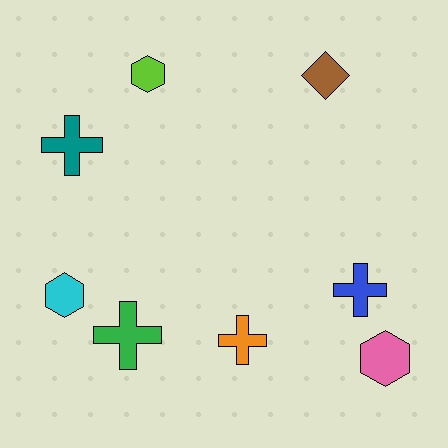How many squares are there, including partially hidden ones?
There are no squares.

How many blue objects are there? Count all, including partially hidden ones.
There is 1 blue object.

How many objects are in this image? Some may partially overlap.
There are 8 objects.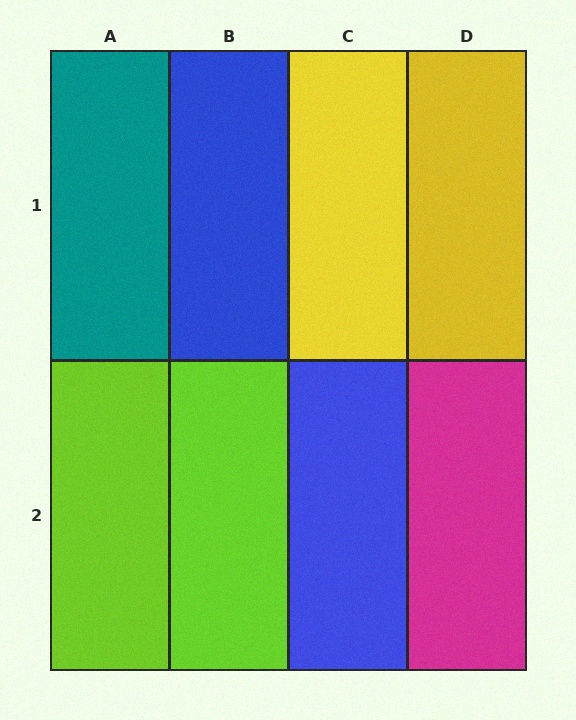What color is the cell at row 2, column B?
Lime.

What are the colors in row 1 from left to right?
Teal, blue, yellow, yellow.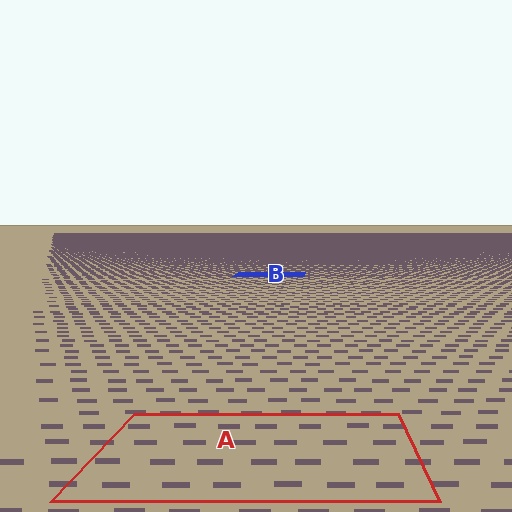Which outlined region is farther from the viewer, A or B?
Region B is farther from the viewer — the texture elements inside it appear smaller and more densely packed.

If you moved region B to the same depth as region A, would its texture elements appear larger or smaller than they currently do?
They would appear larger. At a closer depth, the same texture elements are projected at a bigger on-screen size.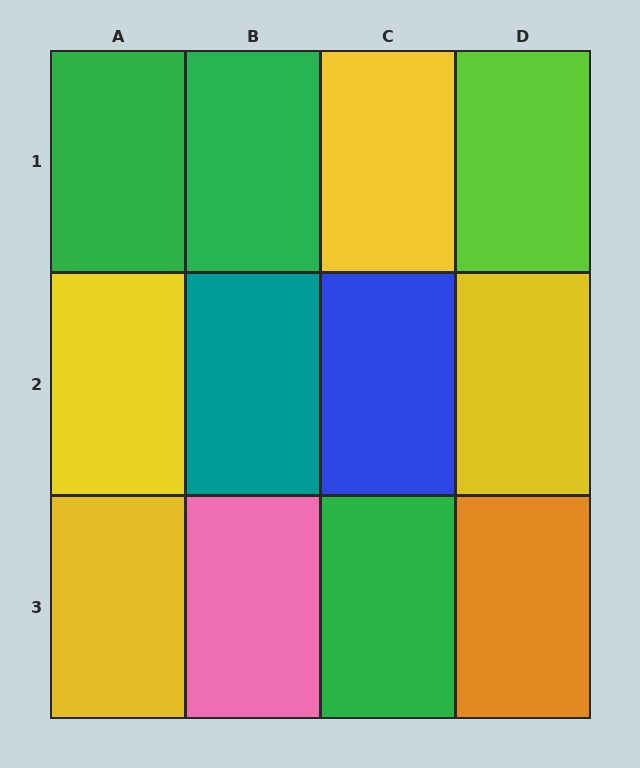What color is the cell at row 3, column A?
Yellow.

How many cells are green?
3 cells are green.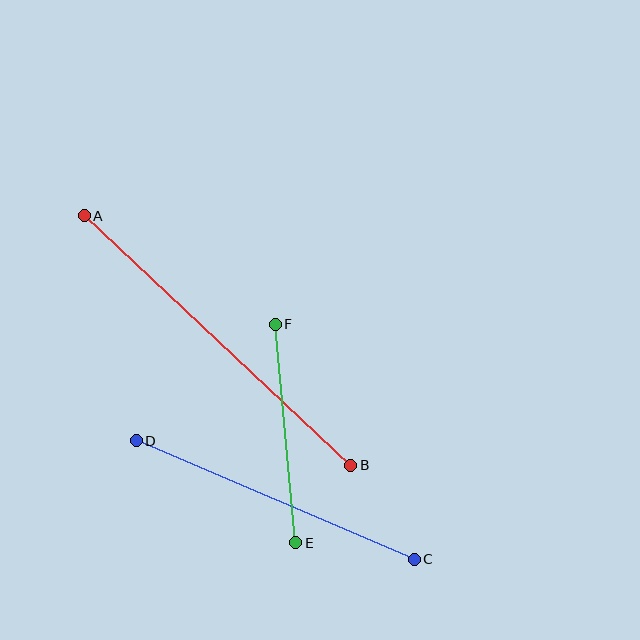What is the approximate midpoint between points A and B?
The midpoint is at approximately (218, 340) pixels.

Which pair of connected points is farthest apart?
Points A and B are farthest apart.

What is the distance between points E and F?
The distance is approximately 220 pixels.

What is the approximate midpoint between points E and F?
The midpoint is at approximately (285, 434) pixels.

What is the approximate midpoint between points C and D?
The midpoint is at approximately (275, 500) pixels.